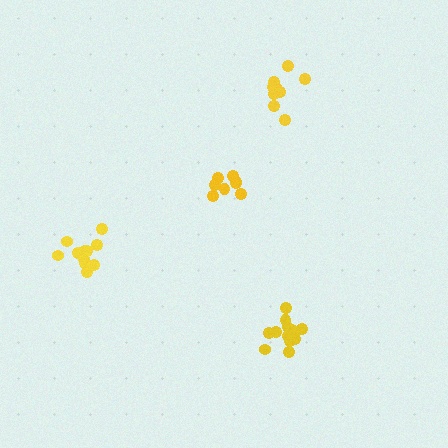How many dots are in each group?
Group 1: 9 dots, Group 2: 13 dots, Group 3: 8 dots, Group 4: 11 dots (41 total).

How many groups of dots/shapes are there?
There are 4 groups.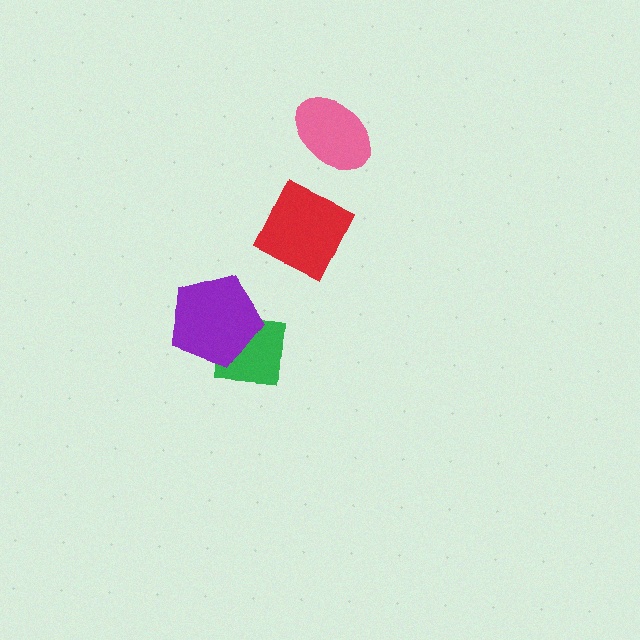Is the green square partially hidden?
Yes, it is partially covered by another shape.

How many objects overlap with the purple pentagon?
1 object overlaps with the purple pentagon.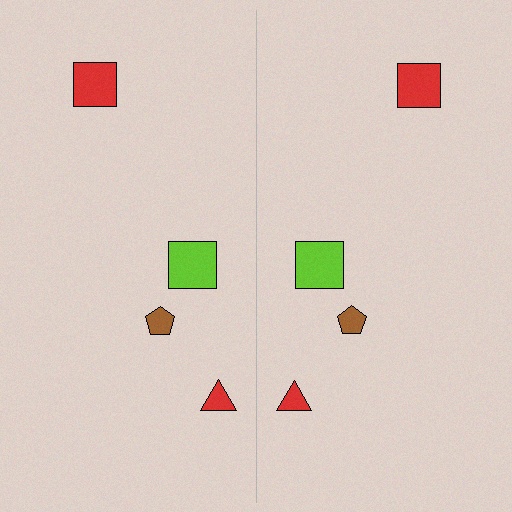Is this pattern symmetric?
Yes, this pattern has bilateral (reflection) symmetry.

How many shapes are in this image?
There are 8 shapes in this image.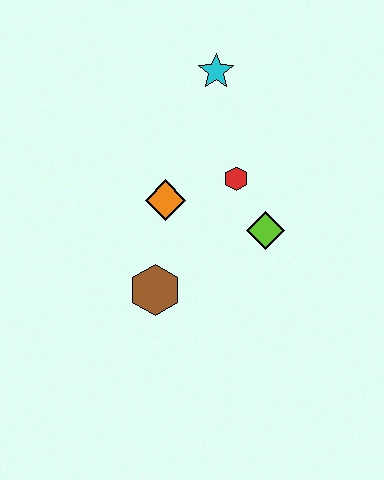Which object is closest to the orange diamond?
The red hexagon is closest to the orange diamond.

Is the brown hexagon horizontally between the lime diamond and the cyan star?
No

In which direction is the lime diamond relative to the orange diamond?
The lime diamond is to the right of the orange diamond.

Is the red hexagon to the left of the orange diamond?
No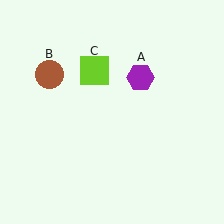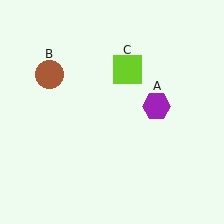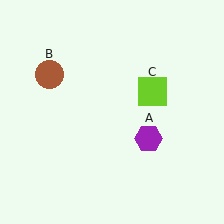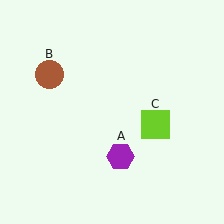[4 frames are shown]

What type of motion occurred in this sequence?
The purple hexagon (object A), lime square (object C) rotated clockwise around the center of the scene.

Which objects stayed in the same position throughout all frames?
Brown circle (object B) remained stationary.